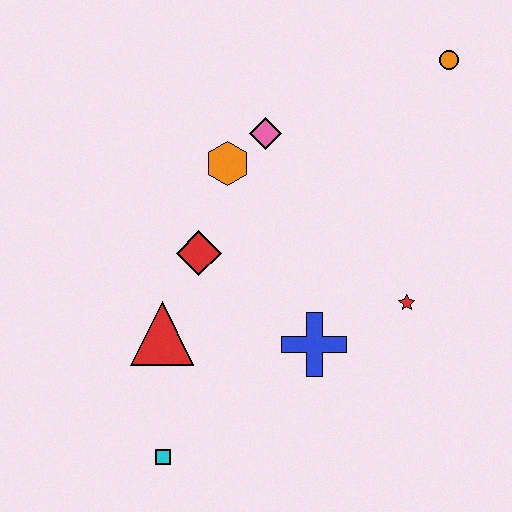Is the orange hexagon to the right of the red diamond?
Yes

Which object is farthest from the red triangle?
The orange circle is farthest from the red triangle.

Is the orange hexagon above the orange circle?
No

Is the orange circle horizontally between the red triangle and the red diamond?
No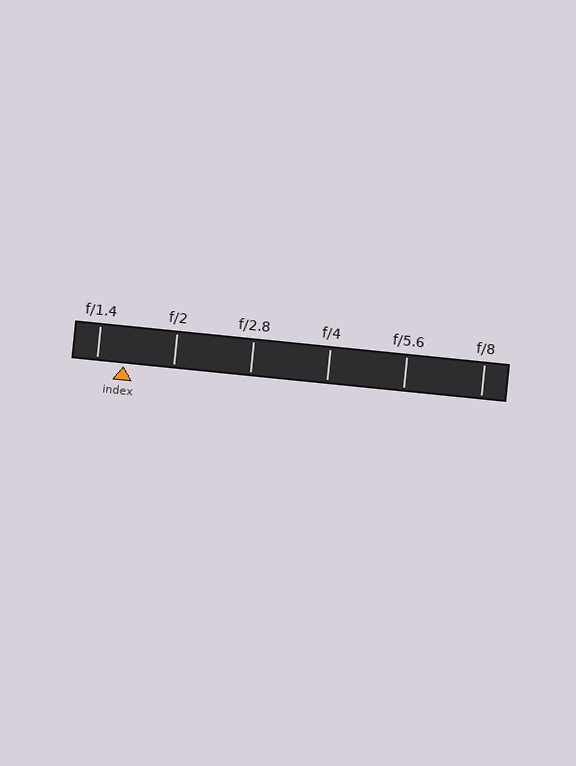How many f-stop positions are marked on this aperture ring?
There are 6 f-stop positions marked.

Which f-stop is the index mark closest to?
The index mark is closest to f/1.4.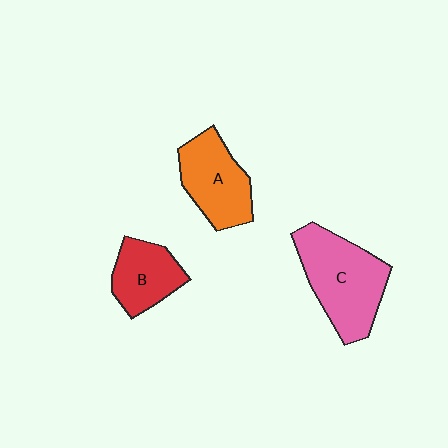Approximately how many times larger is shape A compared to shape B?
Approximately 1.3 times.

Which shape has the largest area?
Shape C (pink).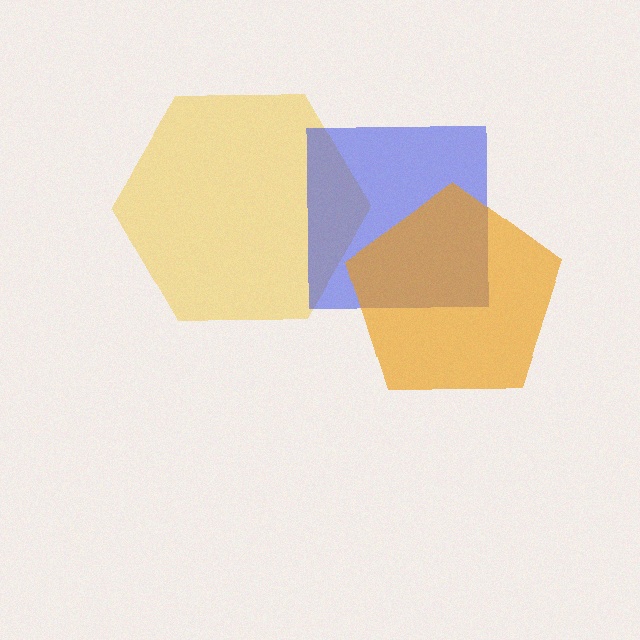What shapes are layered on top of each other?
The layered shapes are: a yellow hexagon, a blue square, an orange pentagon.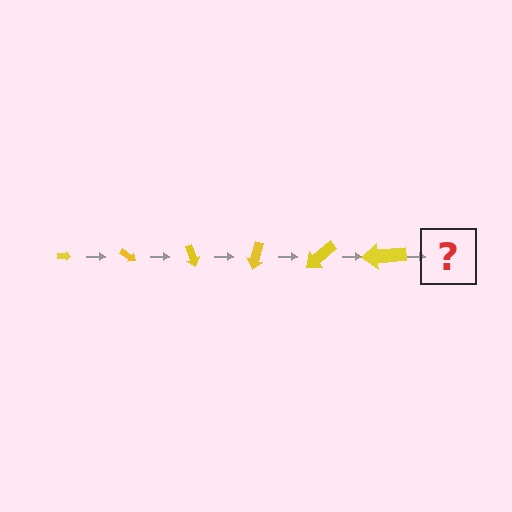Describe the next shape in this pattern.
It should be an arrow, larger than the previous one and rotated 210 degrees from the start.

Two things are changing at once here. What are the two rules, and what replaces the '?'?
The two rules are that the arrow grows larger each step and it rotates 35 degrees each step. The '?' should be an arrow, larger than the previous one and rotated 210 degrees from the start.